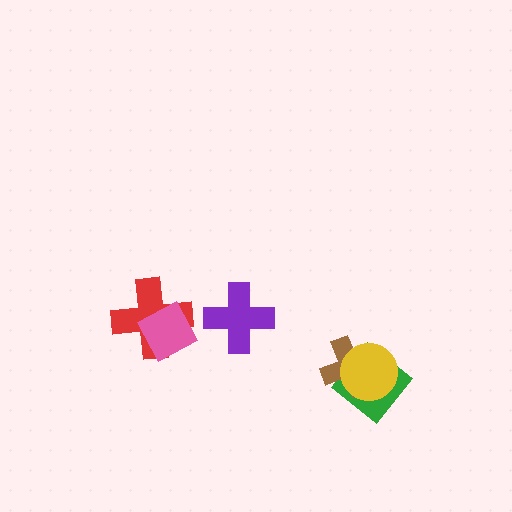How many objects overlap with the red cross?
1 object overlaps with the red cross.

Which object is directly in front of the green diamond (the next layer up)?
The brown cross is directly in front of the green diamond.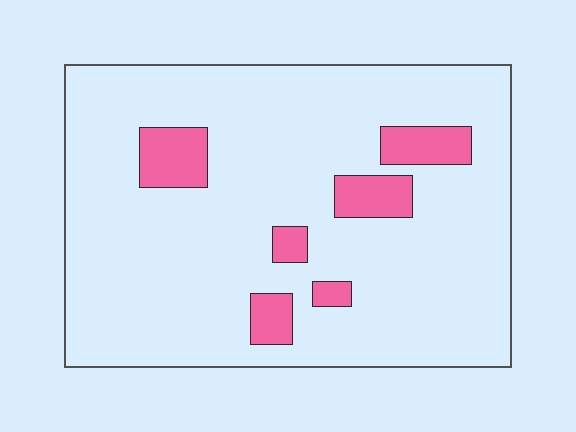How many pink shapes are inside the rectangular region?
6.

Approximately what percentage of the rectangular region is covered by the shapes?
Approximately 10%.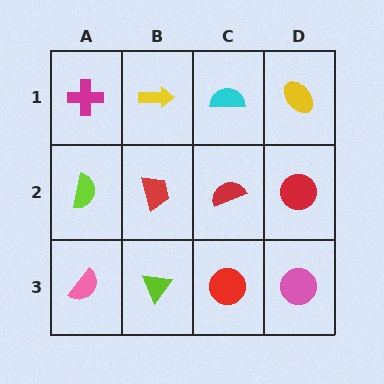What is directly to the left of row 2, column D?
A red semicircle.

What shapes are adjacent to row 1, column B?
A red trapezoid (row 2, column B), a magenta cross (row 1, column A), a cyan semicircle (row 1, column C).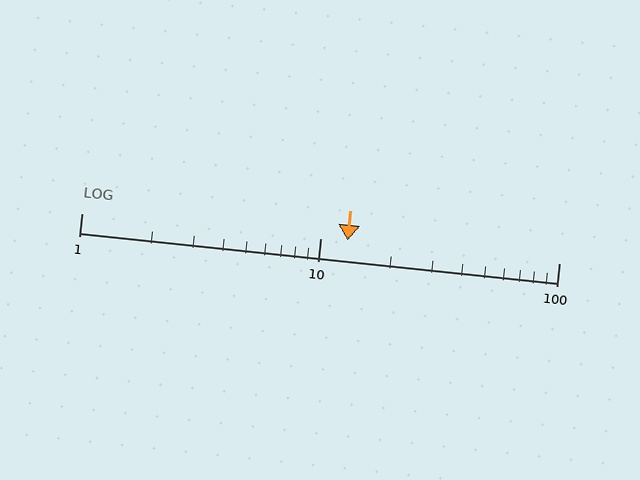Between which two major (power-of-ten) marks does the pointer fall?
The pointer is between 10 and 100.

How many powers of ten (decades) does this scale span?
The scale spans 2 decades, from 1 to 100.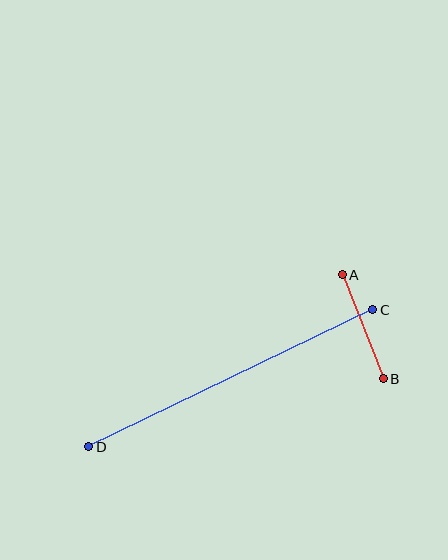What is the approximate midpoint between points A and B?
The midpoint is at approximately (363, 327) pixels.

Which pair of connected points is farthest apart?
Points C and D are farthest apart.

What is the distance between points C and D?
The distance is approximately 315 pixels.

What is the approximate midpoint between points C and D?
The midpoint is at approximately (231, 378) pixels.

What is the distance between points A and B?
The distance is approximately 112 pixels.